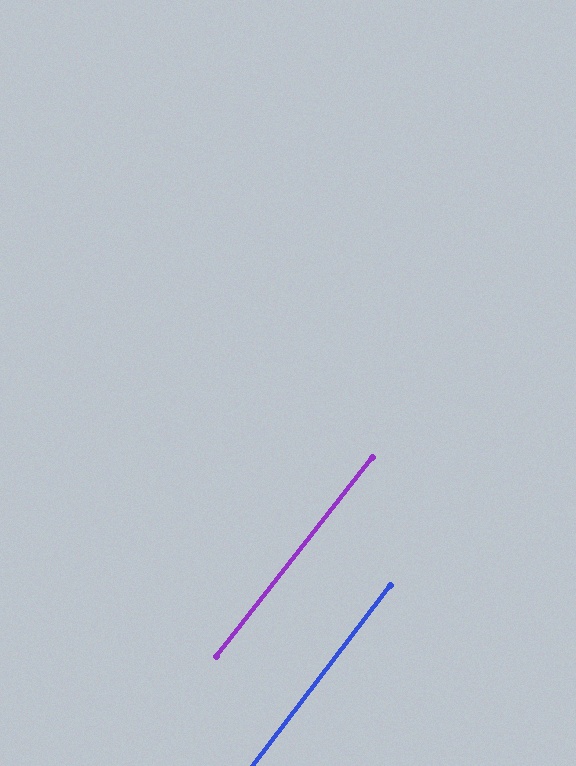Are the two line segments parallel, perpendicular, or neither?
Parallel — their directions differ by only 0.8°.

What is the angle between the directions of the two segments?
Approximately 1 degree.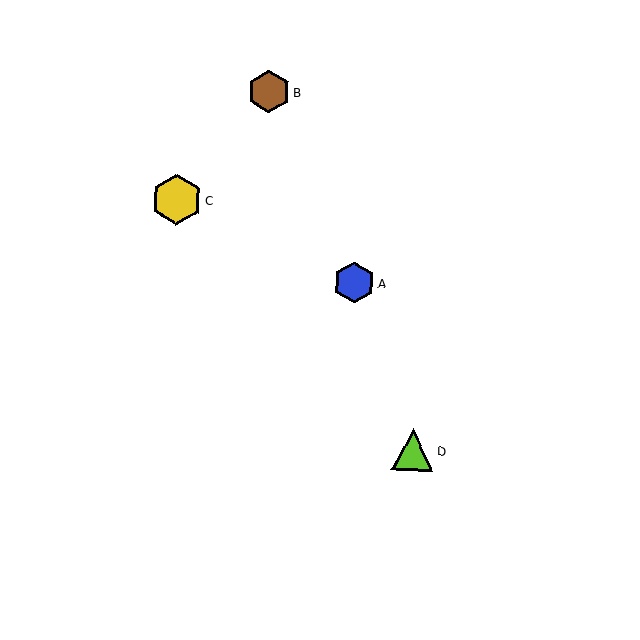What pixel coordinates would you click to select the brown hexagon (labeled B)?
Click at (269, 91) to select the brown hexagon B.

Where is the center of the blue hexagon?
The center of the blue hexagon is at (354, 282).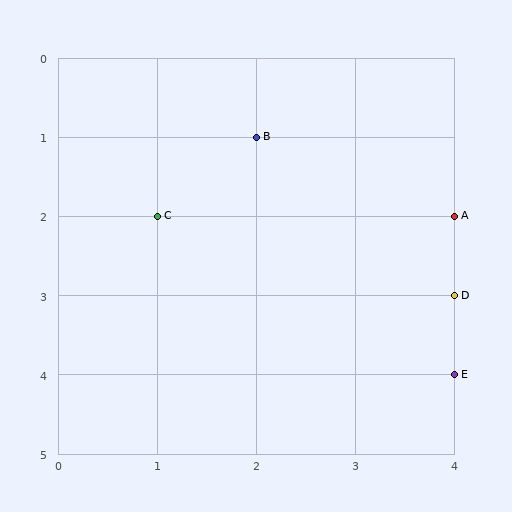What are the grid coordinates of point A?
Point A is at grid coordinates (4, 2).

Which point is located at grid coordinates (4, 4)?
Point E is at (4, 4).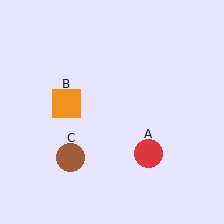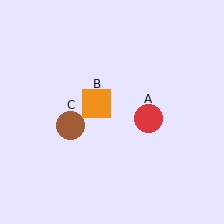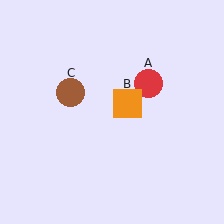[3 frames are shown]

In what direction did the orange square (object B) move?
The orange square (object B) moved right.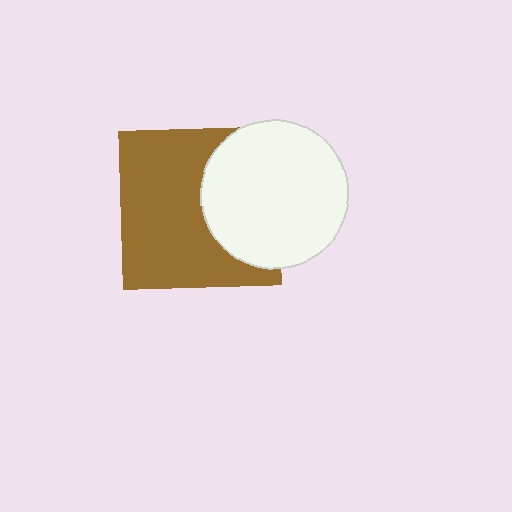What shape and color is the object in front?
The object in front is a white circle.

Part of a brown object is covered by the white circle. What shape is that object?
It is a square.